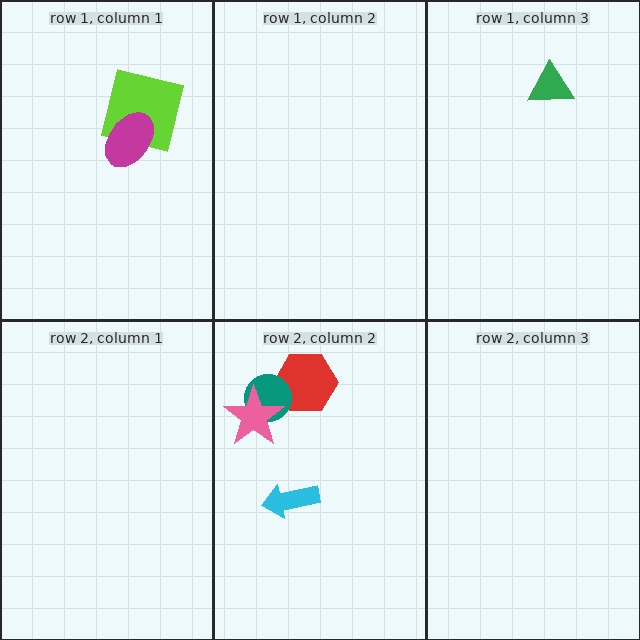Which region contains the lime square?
The row 1, column 1 region.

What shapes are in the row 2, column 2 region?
The red hexagon, the teal circle, the cyan arrow, the pink star.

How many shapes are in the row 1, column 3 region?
1.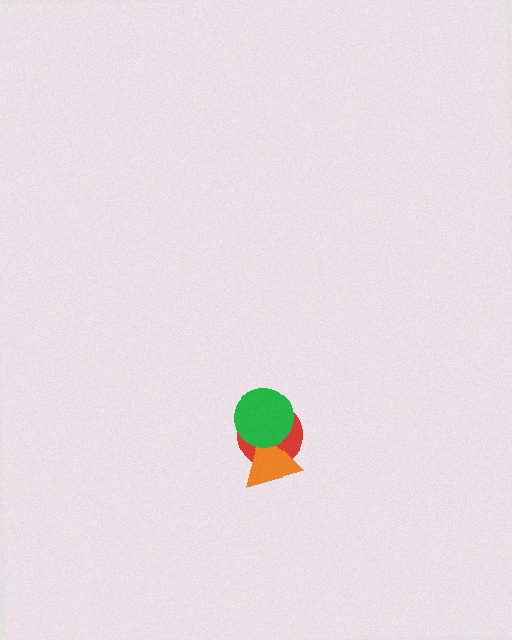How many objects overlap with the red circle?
2 objects overlap with the red circle.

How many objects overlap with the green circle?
2 objects overlap with the green circle.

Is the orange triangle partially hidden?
Yes, it is partially covered by another shape.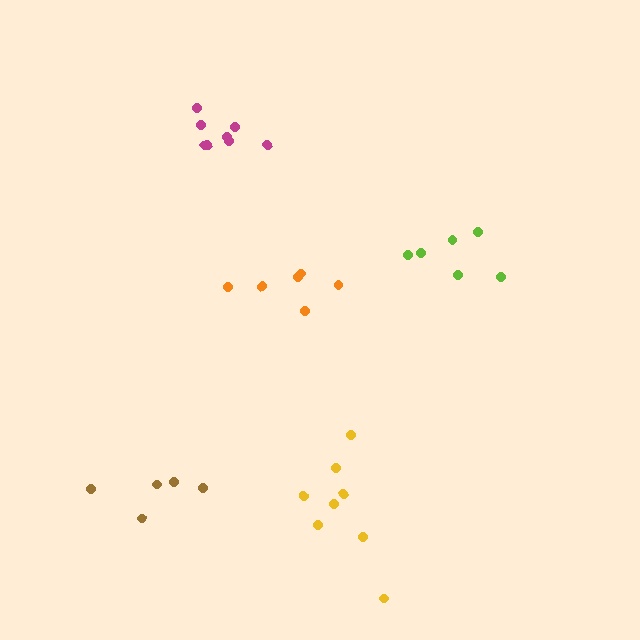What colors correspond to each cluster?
The clusters are colored: lime, yellow, orange, magenta, brown.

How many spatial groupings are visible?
There are 5 spatial groupings.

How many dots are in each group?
Group 1: 6 dots, Group 2: 8 dots, Group 3: 6 dots, Group 4: 8 dots, Group 5: 5 dots (33 total).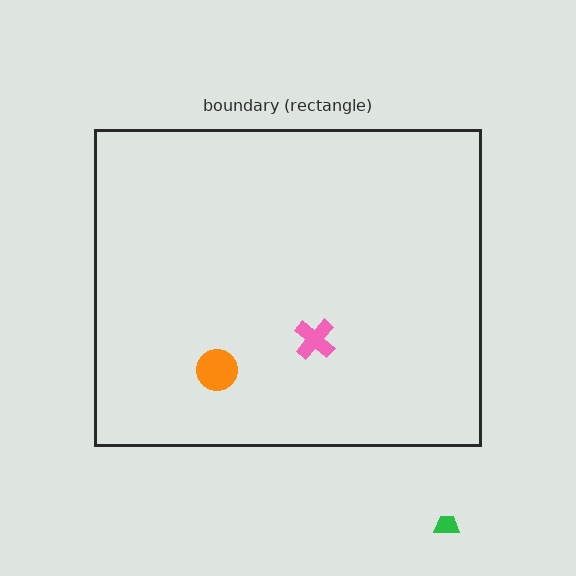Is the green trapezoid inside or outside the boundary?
Outside.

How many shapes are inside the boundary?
2 inside, 1 outside.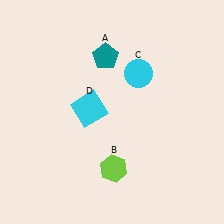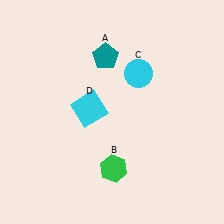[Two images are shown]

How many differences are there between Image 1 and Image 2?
There is 1 difference between the two images.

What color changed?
The hexagon (B) changed from lime in Image 1 to green in Image 2.